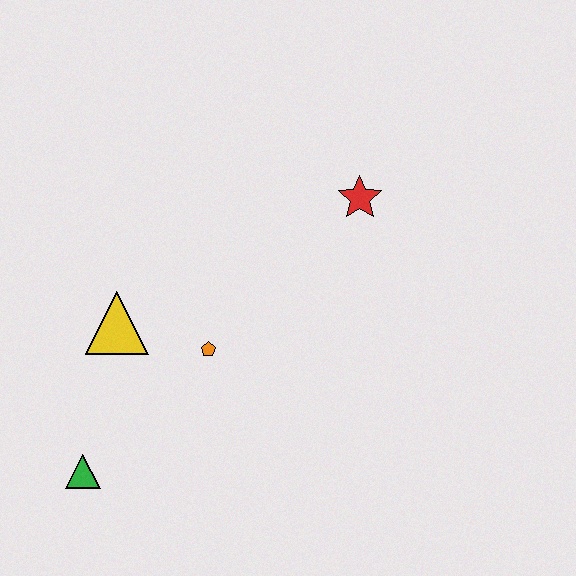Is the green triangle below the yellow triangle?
Yes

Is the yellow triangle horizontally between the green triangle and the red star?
Yes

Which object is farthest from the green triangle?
The red star is farthest from the green triangle.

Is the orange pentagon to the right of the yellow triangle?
Yes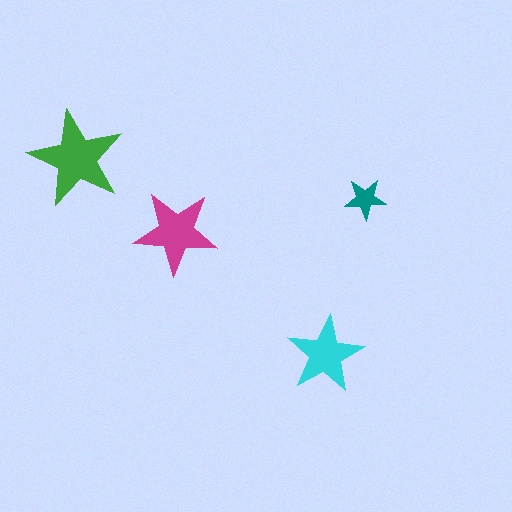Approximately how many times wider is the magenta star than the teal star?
About 2 times wider.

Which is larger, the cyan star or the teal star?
The cyan one.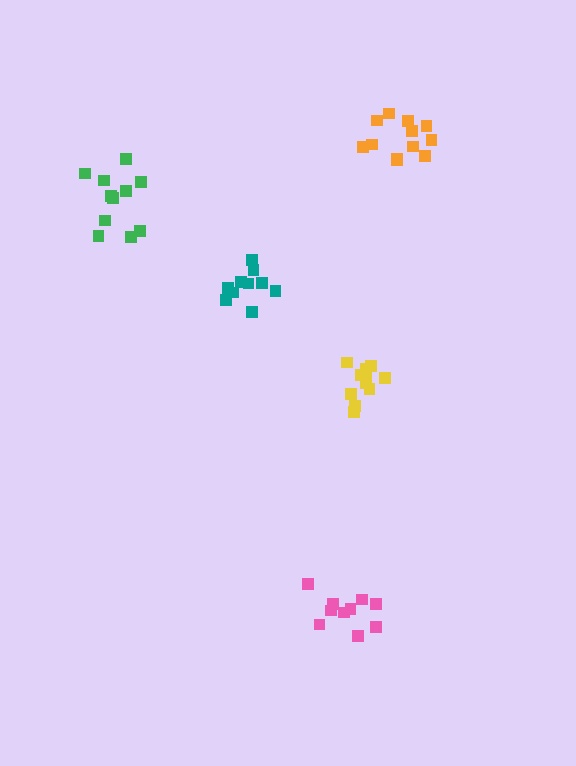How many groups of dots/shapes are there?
There are 5 groups.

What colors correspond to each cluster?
The clusters are colored: green, teal, orange, pink, yellow.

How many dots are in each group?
Group 1: 11 dots, Group 2: 10 dots, Group 3: 12 dots, Group 4: 10 dots, Group 5: 11 dots (54 total).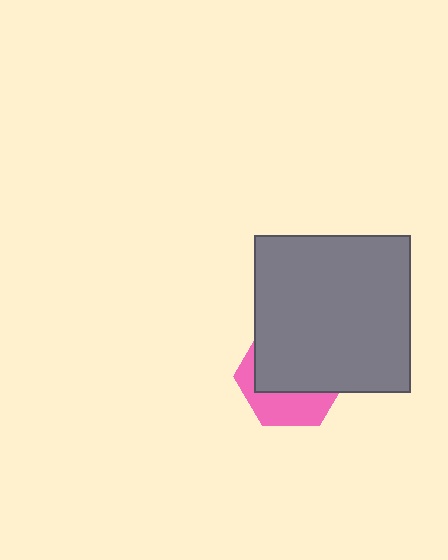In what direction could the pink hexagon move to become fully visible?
The pink hexagon could move down. That would shift it out from behind the gray square entirely.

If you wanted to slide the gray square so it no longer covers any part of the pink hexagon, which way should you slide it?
Slide it up — that is the most direct way to separate the two shapes.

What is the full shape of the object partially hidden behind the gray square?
The partially hidden object is a pink hexagon.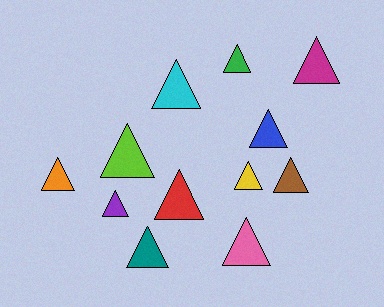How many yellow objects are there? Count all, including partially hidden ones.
There is 1 yellow object.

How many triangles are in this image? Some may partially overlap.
There are 12 triangles.